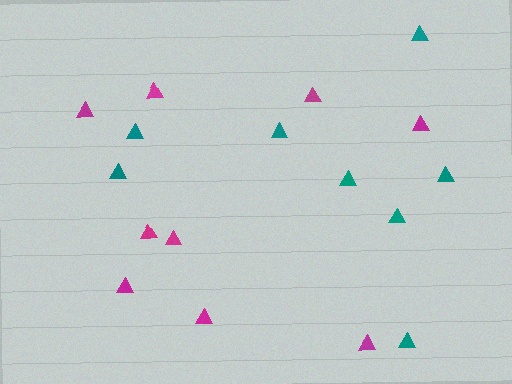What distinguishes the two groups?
There are 2 groups: one group of teal triangles (8) and one group of magenta triangles (9).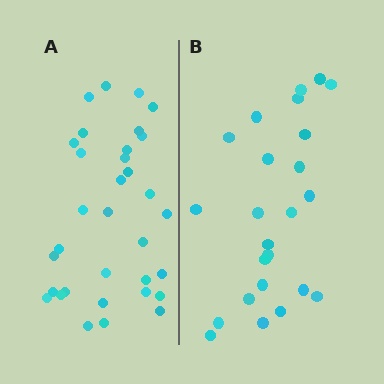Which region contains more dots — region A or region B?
Region A (the left region) has more dots.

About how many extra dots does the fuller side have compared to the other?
Region A has roughly 8 or so more dots than region B.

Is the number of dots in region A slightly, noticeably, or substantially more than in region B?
Region A has noticeably more, but not dramatically so. The ratio is roughly 1.4 to 1.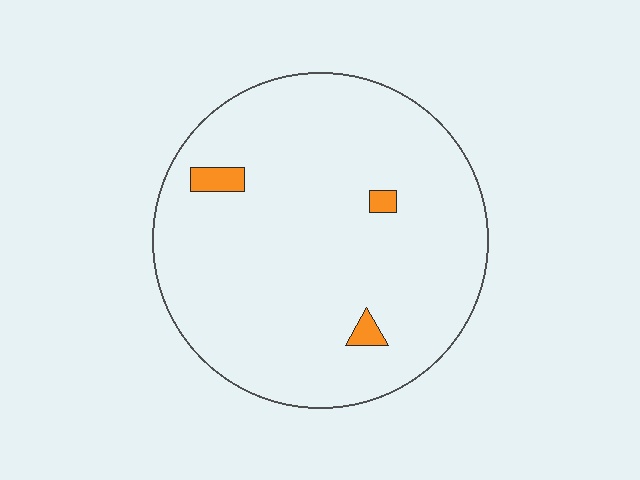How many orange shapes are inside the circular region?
3.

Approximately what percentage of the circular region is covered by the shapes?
Approximately 5%.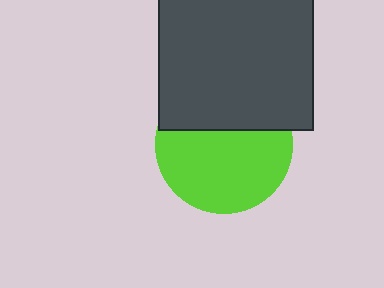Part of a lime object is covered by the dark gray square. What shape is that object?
It is a circle.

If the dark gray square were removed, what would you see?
You would see the complete lime circle.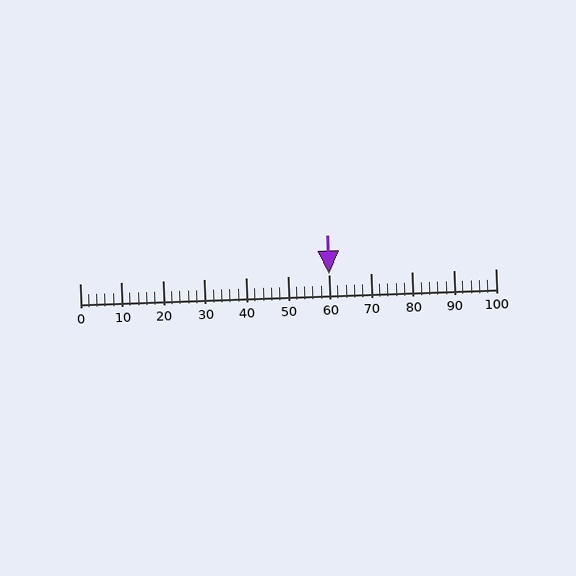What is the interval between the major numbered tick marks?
The major tick marks are spaced 10 units apart.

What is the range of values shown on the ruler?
The ruler shows values from 0 to 100.